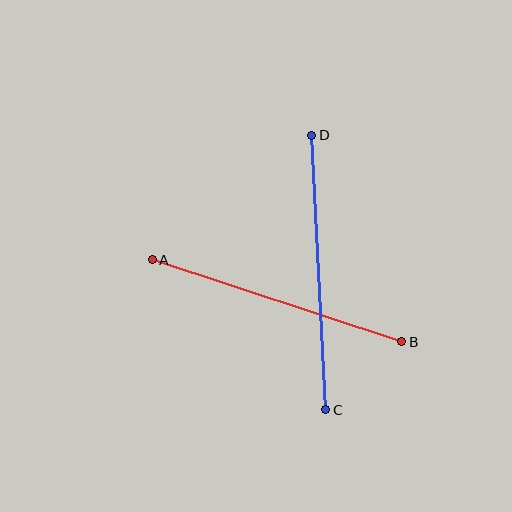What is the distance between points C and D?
The distance is approximately 275 pixels.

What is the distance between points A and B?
The distance is approximately 263 pixels.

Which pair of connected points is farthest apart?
Points C and D are farthest apart.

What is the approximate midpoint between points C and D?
The midpoint is at approximately (319, 273) pixels.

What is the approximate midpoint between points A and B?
The midpoint is at approximately (277, 301) pixels.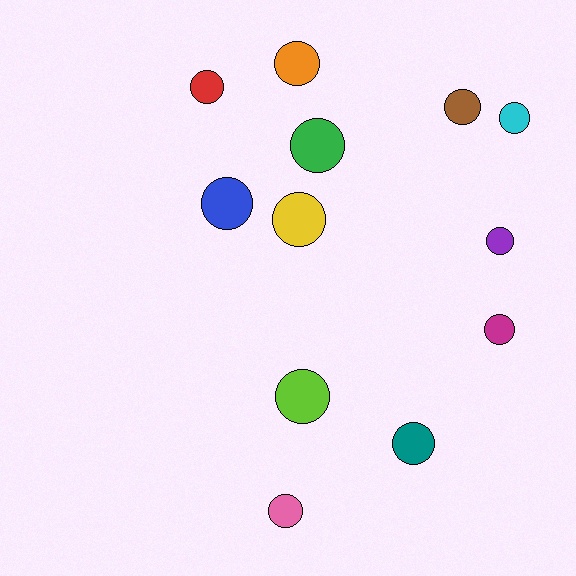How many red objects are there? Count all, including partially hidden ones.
There is 1 red object.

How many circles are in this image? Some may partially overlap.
There are 12 circles.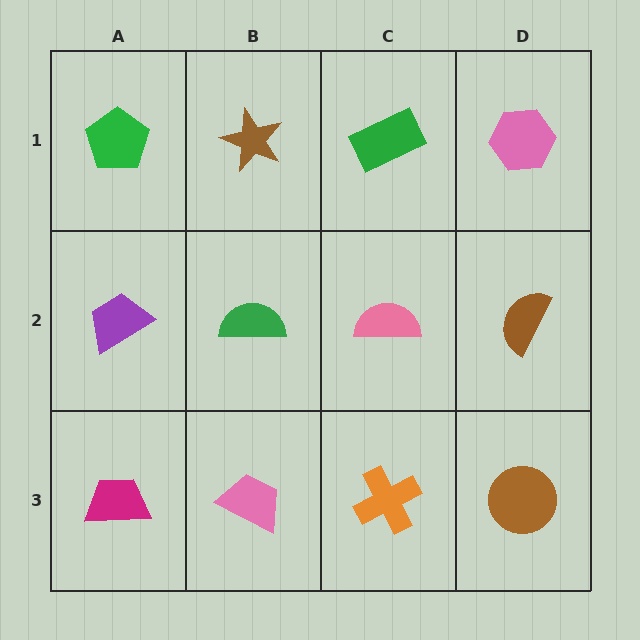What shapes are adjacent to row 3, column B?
A green semicircle (row 2, column B), a magenta trapezoid (row 3, column A), an orange cross (row 3, column C).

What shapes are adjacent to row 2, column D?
A pink hexagon (row 1, column D), a brown circle (row 3, column D), a pink semicircle (row 2, column C).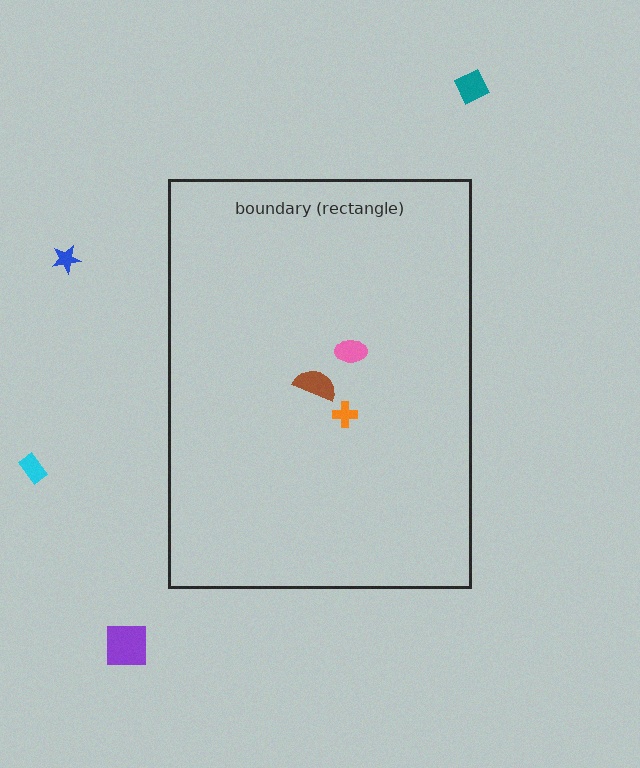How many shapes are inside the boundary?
3 inside, 4 outside.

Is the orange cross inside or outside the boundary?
Inside.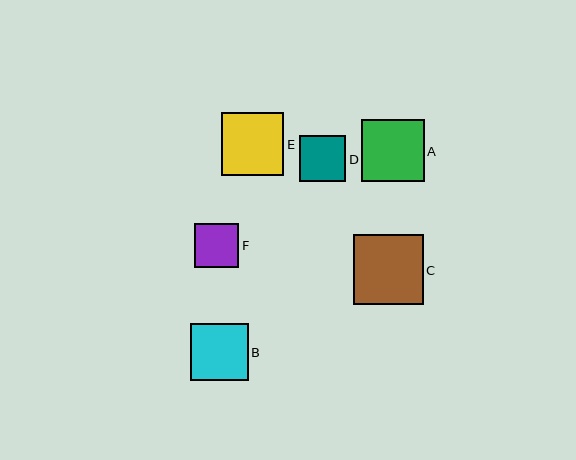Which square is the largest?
Square C is the largest with a size of approximately 70 pixels.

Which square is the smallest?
Square F is the smallest with a size of approximately 44 pixels.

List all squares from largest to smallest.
From largest to smallest: C, E, A, B, D, F.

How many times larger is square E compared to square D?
Square E is approximately 1.4 times the size of square D.